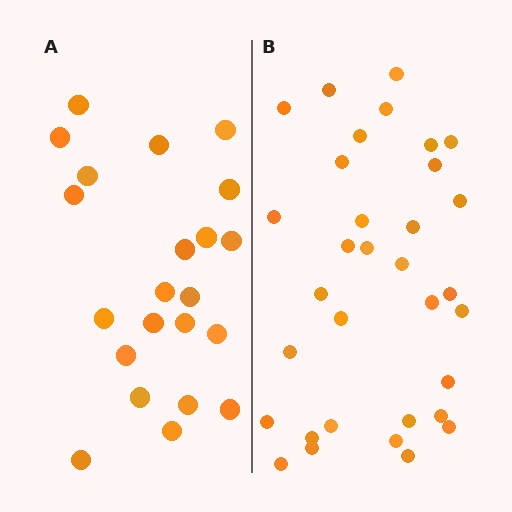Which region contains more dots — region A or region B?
Region B (the right region) has more dots.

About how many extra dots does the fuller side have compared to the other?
Region B has roughly 12 or so more dots than region A.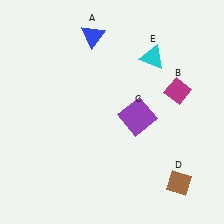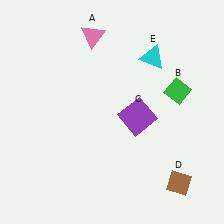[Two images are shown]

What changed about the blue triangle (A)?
In Image 1, A is blue. In Image 2, it changed to pink.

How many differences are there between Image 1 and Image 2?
There are 2 differences between the two images.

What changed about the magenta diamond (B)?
In Image 1, B is magenta. In Image 2, it changed to green.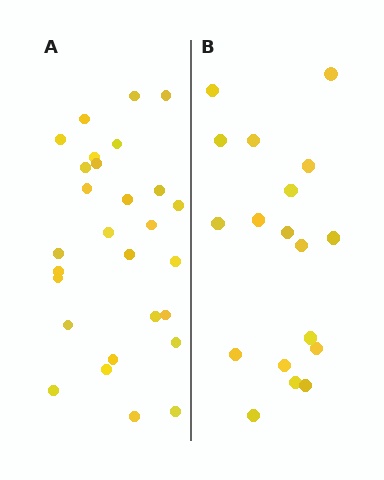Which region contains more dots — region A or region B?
Region A (the left region) has more dots.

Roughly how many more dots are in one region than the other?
Region A has roughly 10 or so more dots than region B.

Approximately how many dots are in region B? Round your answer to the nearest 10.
About 20 dots. (The exact count is 18, which rounds to 20.)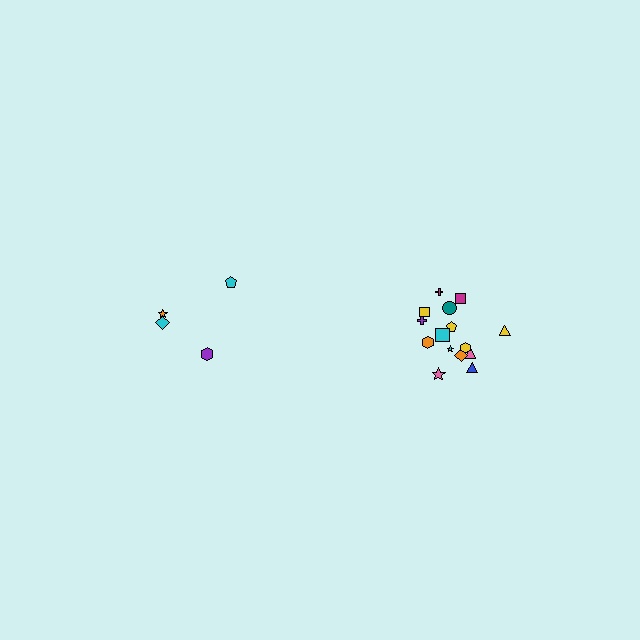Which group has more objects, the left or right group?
The right group.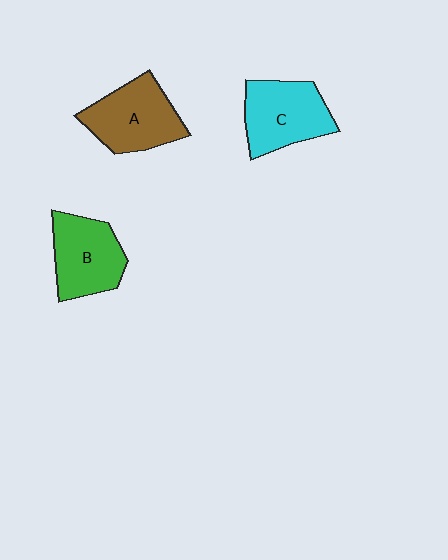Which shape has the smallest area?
Shape B (green).